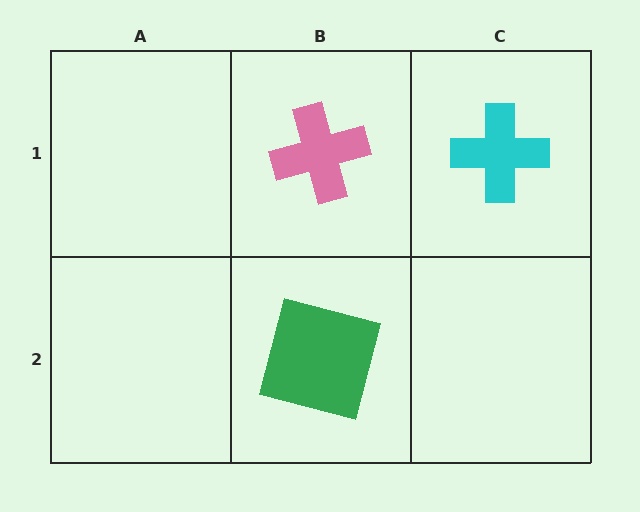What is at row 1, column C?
A cyan cross.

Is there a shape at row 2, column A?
No, that cell is empty.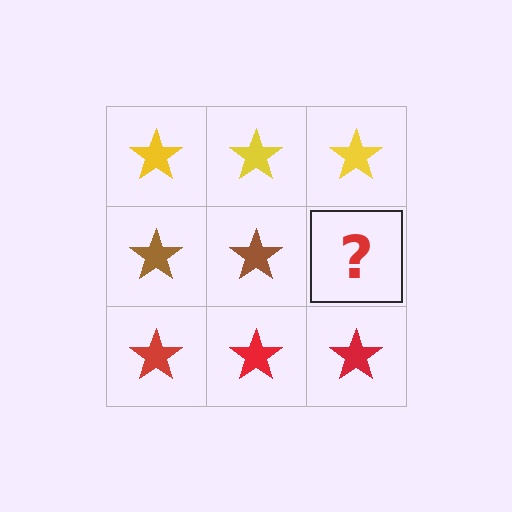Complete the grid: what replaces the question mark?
The question mark should be replaced with a brown star.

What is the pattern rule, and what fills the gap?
The rule is that each row has a consistent color. The gap should be filled with a brown star.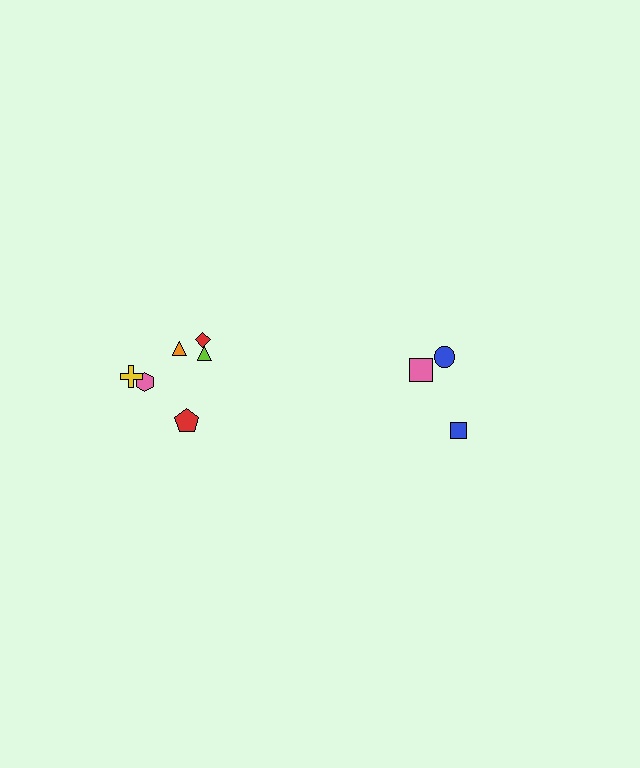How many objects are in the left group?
There are 6 objects.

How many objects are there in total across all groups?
There are 9 objects.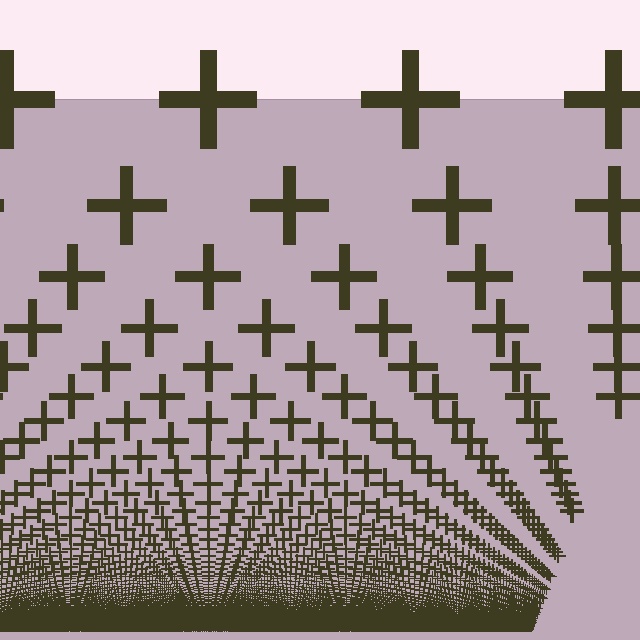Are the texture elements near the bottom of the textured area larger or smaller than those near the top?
Smaller. The gradient is inverted — elements near the bottom are smaller and denser.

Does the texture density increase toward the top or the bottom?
Density increases toward the bottom.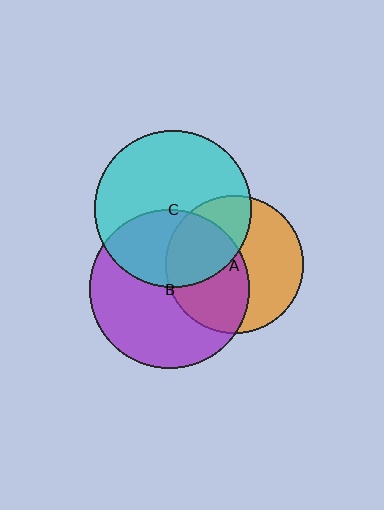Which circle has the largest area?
Circle B (purple).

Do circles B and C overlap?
Yes.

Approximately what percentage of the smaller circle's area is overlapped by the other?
Approximately 40%.